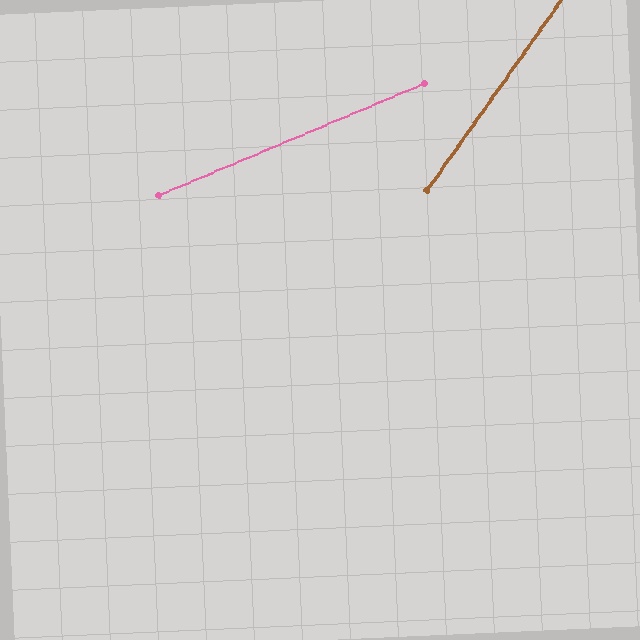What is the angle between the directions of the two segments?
Approximately 32 degrees.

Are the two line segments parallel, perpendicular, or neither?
Neither parallel nor perpendicular — they differ by about 32°.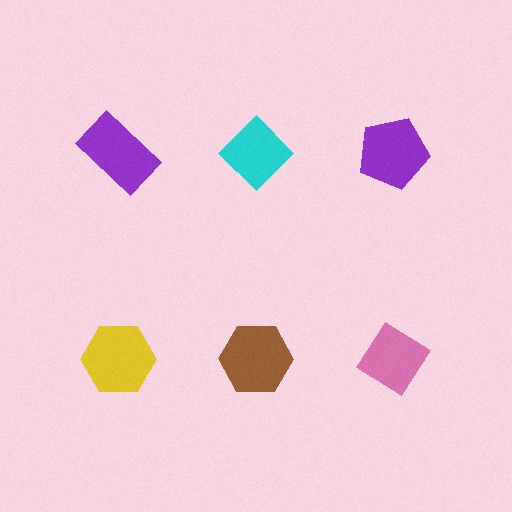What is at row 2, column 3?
A pink diamond.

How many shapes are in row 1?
3 shapes.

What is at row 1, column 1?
A purple rectangle.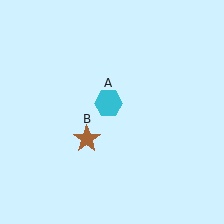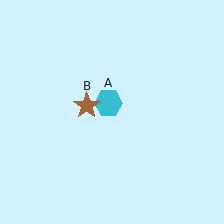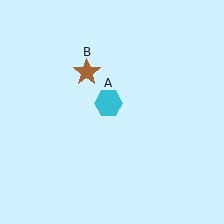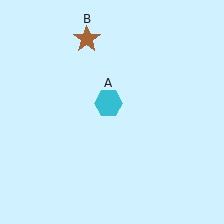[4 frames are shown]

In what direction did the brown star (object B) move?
The brown star (object B) moved up.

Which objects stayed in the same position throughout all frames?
Cyan hexagon (object A) remained stationary.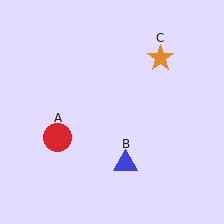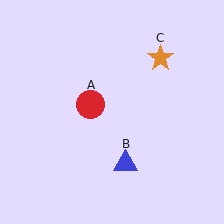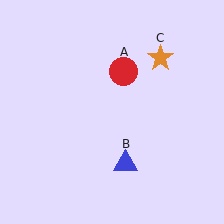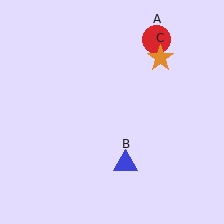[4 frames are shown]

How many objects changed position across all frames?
1 object changed position: red circle (object A).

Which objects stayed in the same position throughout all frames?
Blue triangle (object B) and orange star (object C) remained stationary.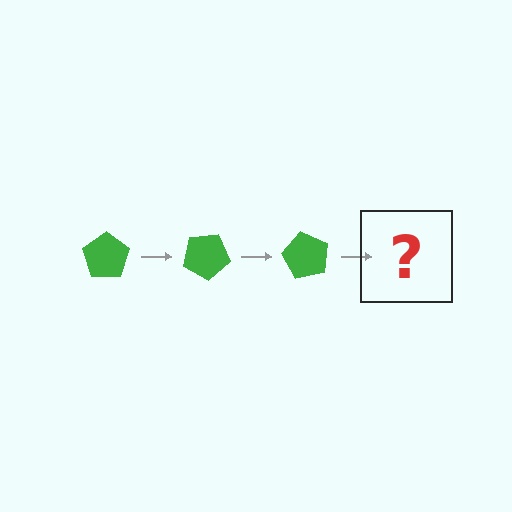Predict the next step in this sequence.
The next step is a green pentagon rotated 90 degrees.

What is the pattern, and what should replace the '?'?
The pattern is that the pentagon rotates 30 degrees each step. The '?' should be a green pentagon rotated 90 degrees.